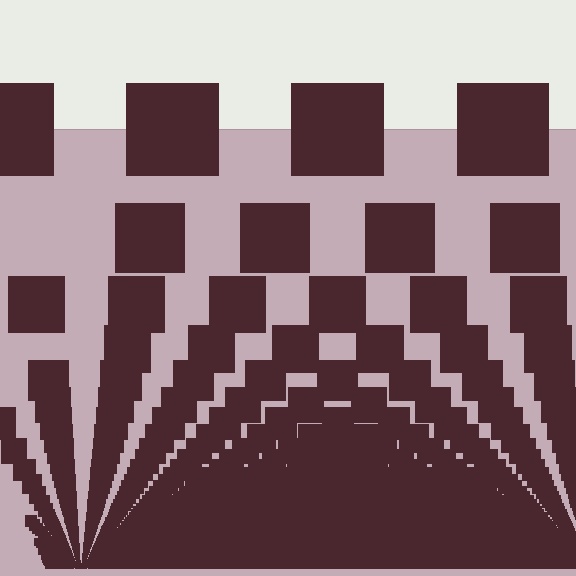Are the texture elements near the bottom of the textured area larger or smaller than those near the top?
Smaller. The gradient is inverted — elements near the bottom are smaller and denser.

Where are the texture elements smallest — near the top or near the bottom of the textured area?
Near the bottom.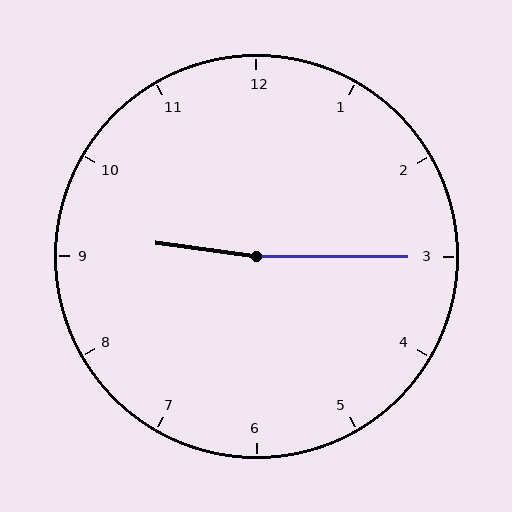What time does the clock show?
9:15.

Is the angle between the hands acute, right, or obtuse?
It is obtuse.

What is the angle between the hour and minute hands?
Approximately 172 degrees.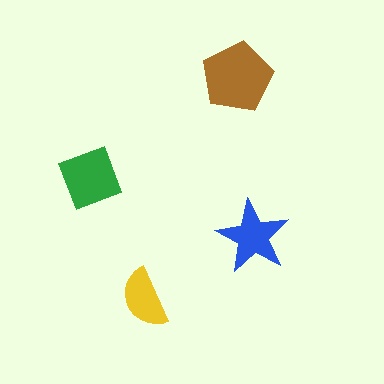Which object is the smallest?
The yellow semicircle.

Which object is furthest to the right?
The blue star is rightmost.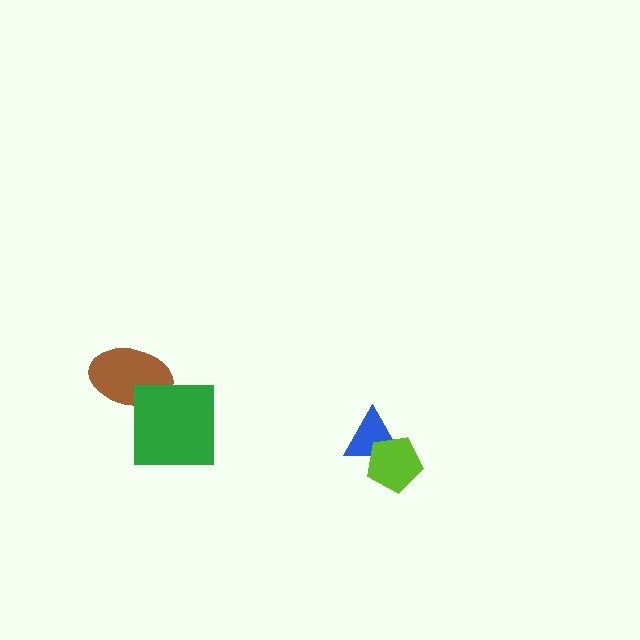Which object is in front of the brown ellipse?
The green square is in front of the brown ellipse.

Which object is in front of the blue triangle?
The lime pentagon is in front of the blue triangle.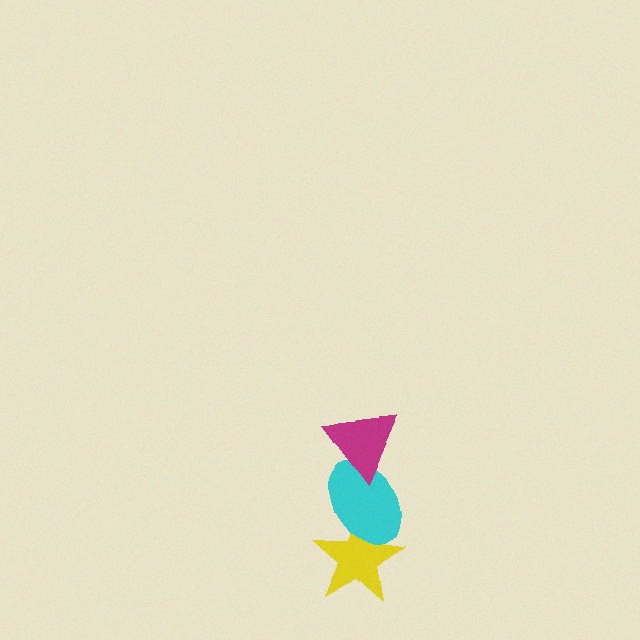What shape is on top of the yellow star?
The cyan ellipse is on top of the yellow star.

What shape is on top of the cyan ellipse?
The magenta triangle is on top of the cyan ellipse.